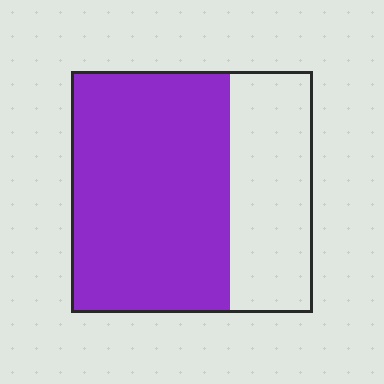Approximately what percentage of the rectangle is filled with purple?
Approximately 65%.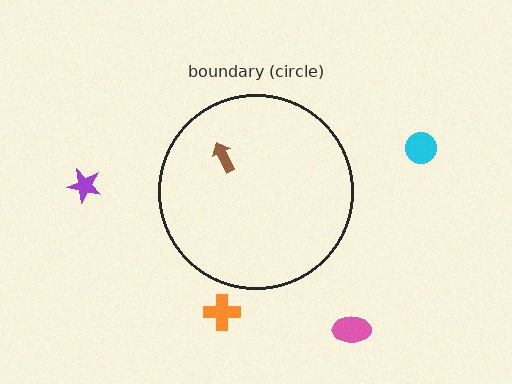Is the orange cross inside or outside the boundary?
Outside.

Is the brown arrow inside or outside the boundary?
Inside.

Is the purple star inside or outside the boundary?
Outside.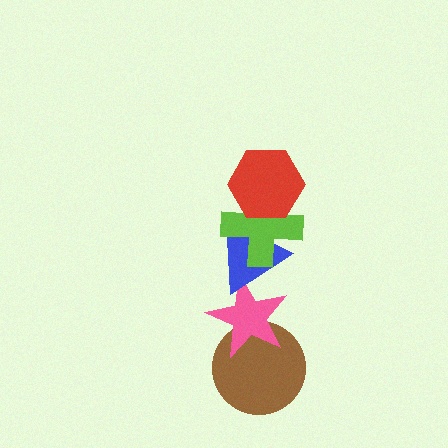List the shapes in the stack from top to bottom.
From top to bottom: the red hexagon, the lime cross, the blue triangle, the pink star, the brown circle.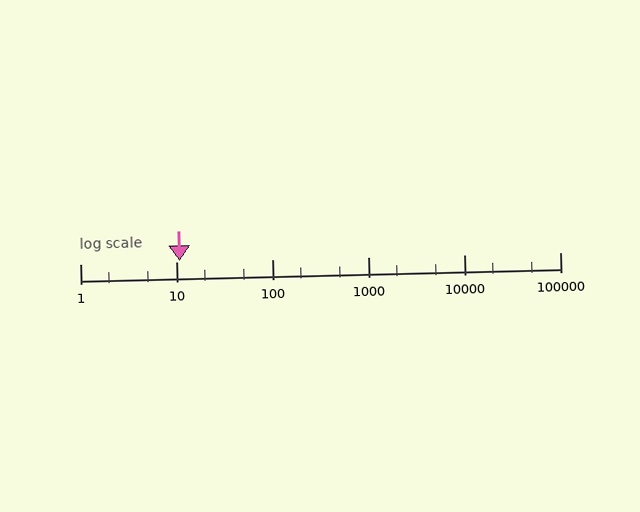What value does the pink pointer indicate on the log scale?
The pointer indicates approximately 11.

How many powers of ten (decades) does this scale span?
The scale spans 5 decades, from 1 to 100000.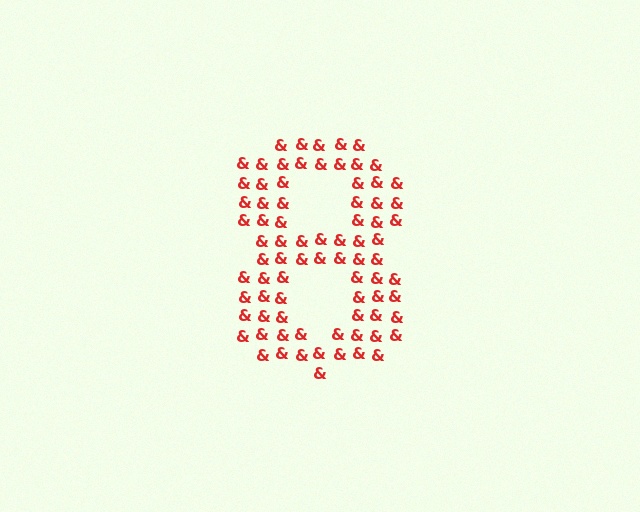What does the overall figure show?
The overall figure shows the digit 8.